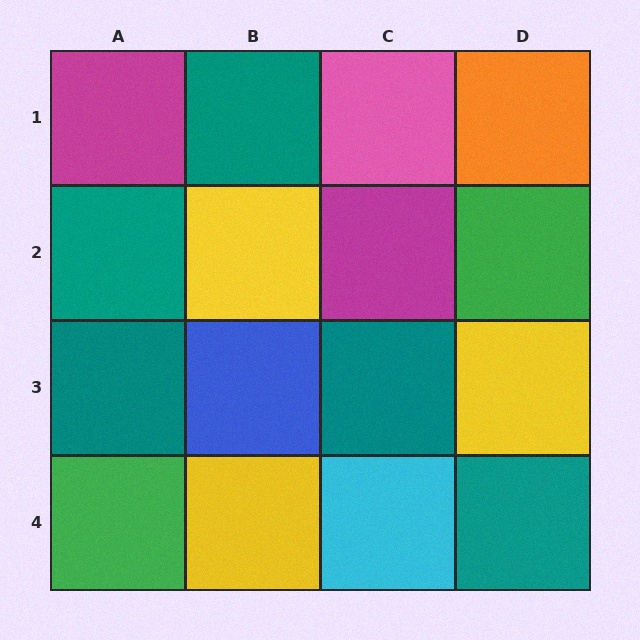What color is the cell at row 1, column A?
Magenta.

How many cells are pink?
1 cell is pink.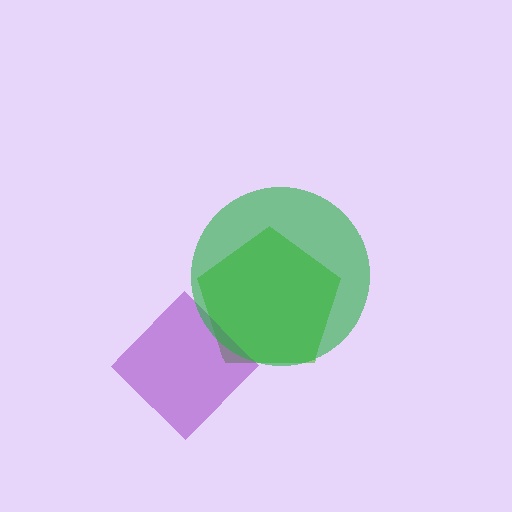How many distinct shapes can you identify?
There are 3 distinct shapes: a lime pentagon, a purple diamond, a green circle.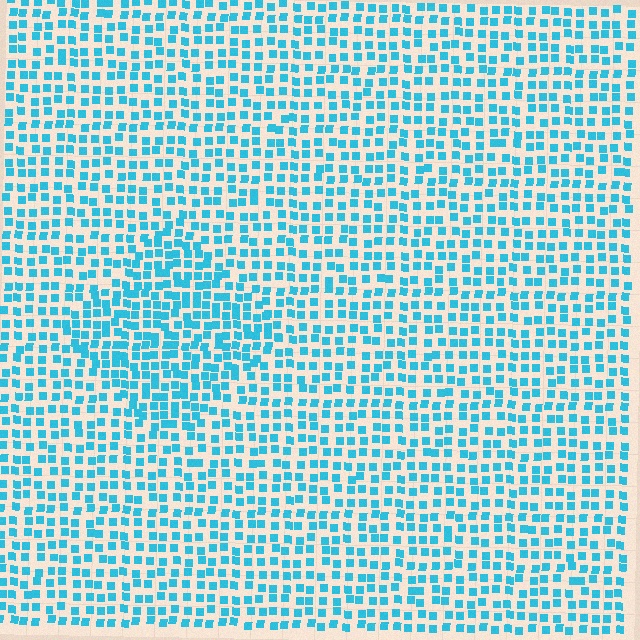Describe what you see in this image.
The image contains small cyan elements arranged at two different densities. A diamond-shaped region is visible where the elements are more densely packed than the surrounding area.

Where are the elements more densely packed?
The elements are more densely packed inside the diamond boundary.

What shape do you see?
I see a diamond.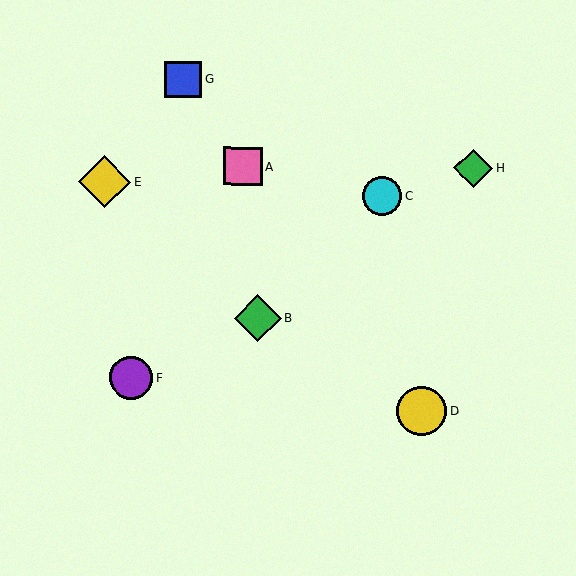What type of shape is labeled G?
Shape G is a blue square.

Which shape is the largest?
The yellow diamond (labeled E) is the largest.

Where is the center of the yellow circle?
The center of the yellow circle is at (422, 411).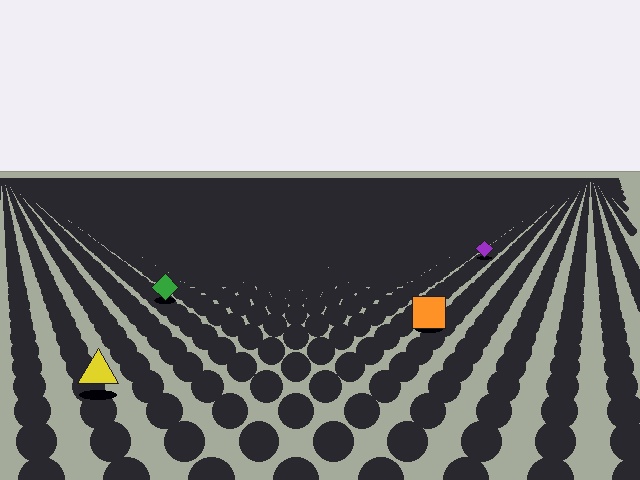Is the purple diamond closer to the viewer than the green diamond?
No. The green diamond is closer — you can tell from the texture gradient: the ground texture is coarser near it.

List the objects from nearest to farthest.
From nearest to farthest: the yellow triangle, the orange square, the green diamond, the purple diamond.